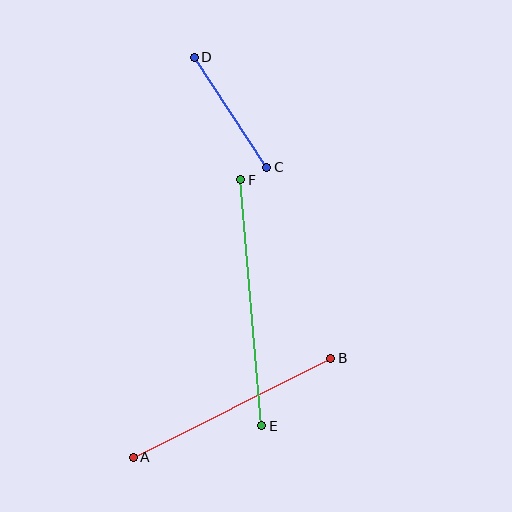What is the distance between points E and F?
The distance is approximately 247 pixels.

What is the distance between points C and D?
The distance is approximately 132 pixels.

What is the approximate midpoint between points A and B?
The midpoint is at approximately (232, 408) pixels.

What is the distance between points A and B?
The distance is approximately 221 pixels.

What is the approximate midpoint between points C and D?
The midpoint is at approximately (231, 112) pixels.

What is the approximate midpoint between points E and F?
The midpoint is at approximately (251, 303) pixels.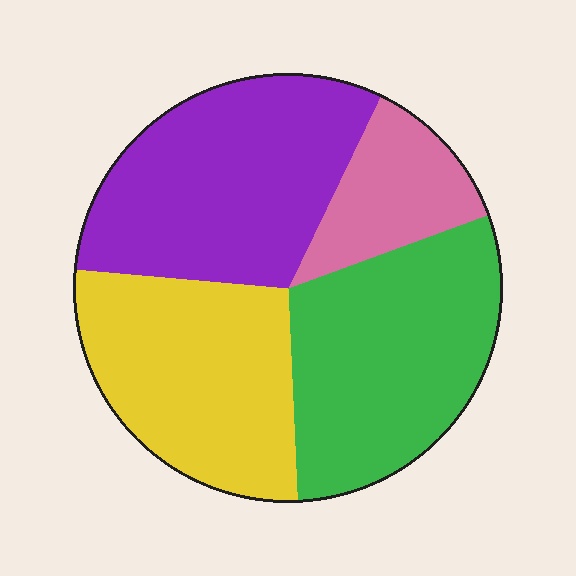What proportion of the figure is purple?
Purple takes up about one third (1/3) of the figure.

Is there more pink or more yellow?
Yellow.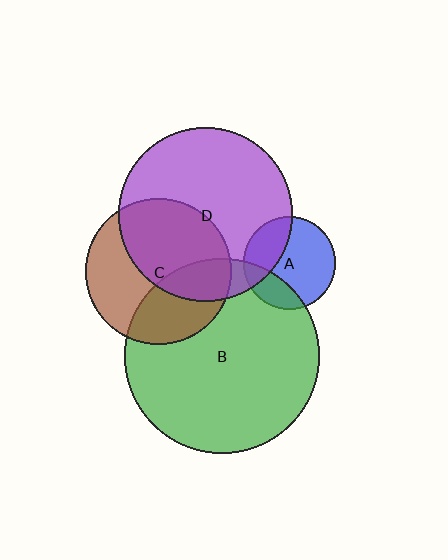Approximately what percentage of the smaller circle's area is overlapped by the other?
Approximately 50%.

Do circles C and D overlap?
Yes.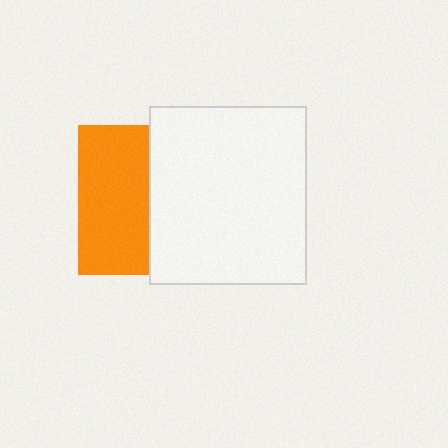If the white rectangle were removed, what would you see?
You would see the complete orange square.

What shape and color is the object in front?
The object in front is a white rectangle.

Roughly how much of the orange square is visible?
About half of it is visible (roughly 47%).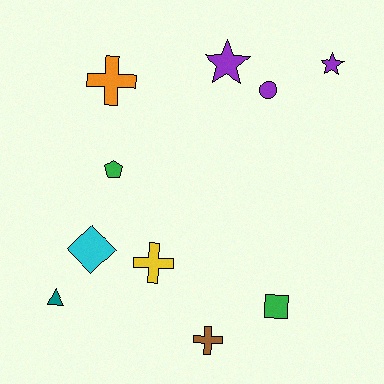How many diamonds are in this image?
There is 1 diamond.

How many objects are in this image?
There are 10 objects.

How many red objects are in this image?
There are no red objects.